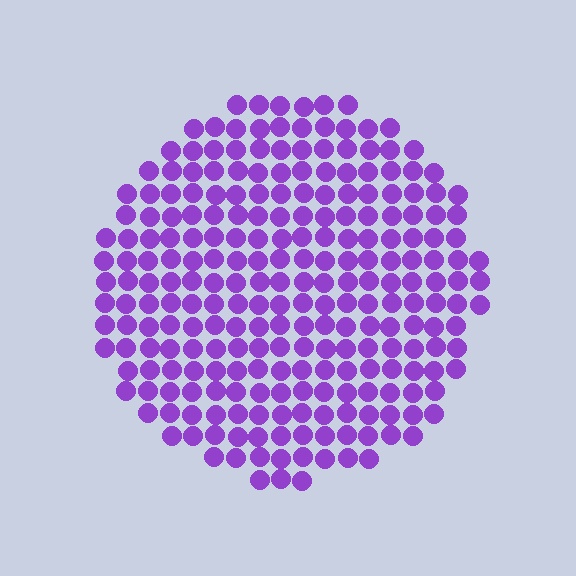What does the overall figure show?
The overall figure shows a circle.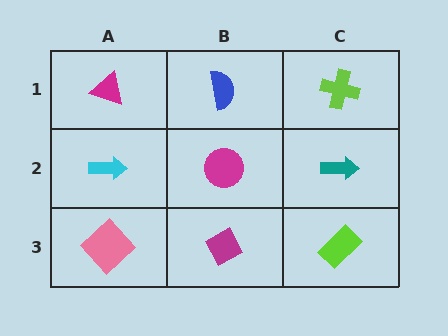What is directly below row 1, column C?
A teal arrow.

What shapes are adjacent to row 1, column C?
A teal arrow (row 2, column C), a blue semicircle (row 1, column B).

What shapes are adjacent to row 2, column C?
A lime cross (row 1, column C), a lime rectangle (row 3, column C), a magenta circle (row 2, column B).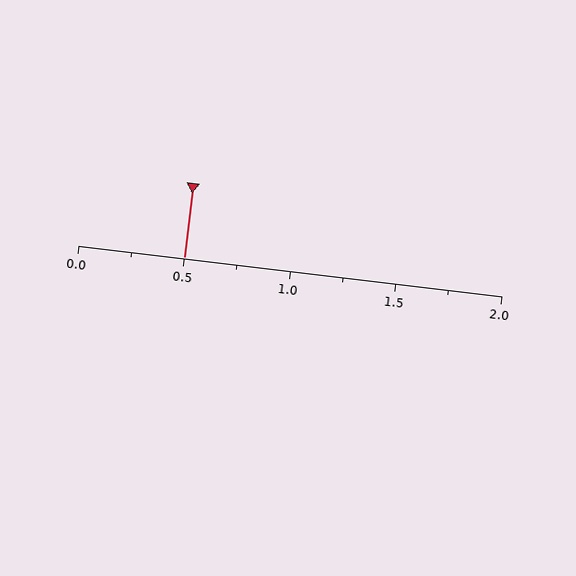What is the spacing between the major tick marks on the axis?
The major ticks are spaced 0.5 apart.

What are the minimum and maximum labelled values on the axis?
The axis runs from 0.0 to 2.0.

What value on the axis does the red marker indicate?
The marker indicates approximately 0.5.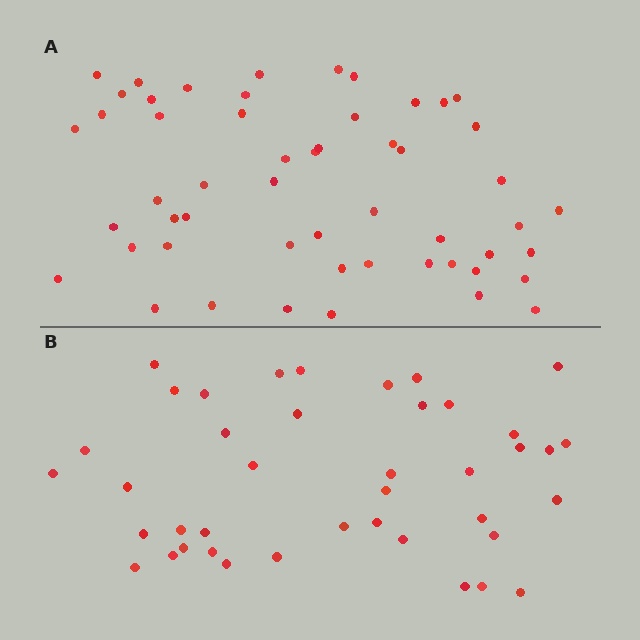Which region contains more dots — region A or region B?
Region A (the top region) has more dots.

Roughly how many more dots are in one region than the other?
Region A has roughly 12 or so more dots than region B.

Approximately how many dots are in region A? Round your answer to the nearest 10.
About 50 dots. (The exact count is 53, which rounds to 50.)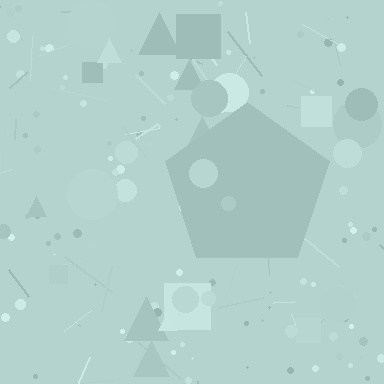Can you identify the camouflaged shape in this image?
The camouflaged shape is a pentagon.